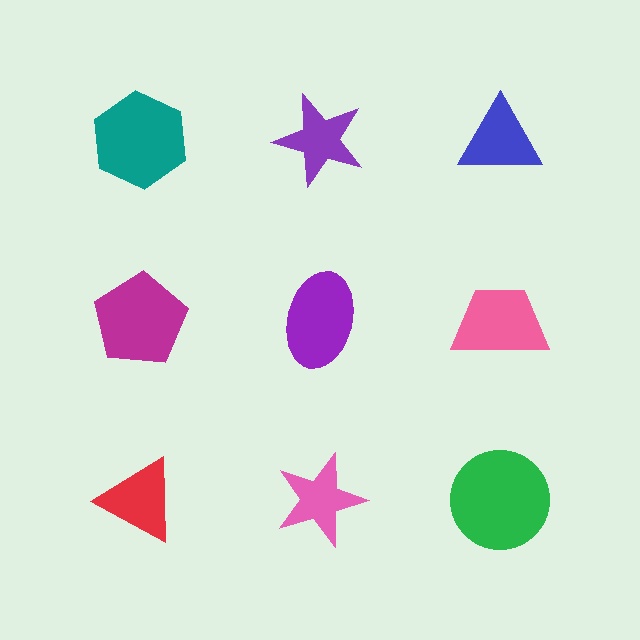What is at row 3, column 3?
A green circle.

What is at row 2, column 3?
A pink trapezoid.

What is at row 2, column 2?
A purple ellipse.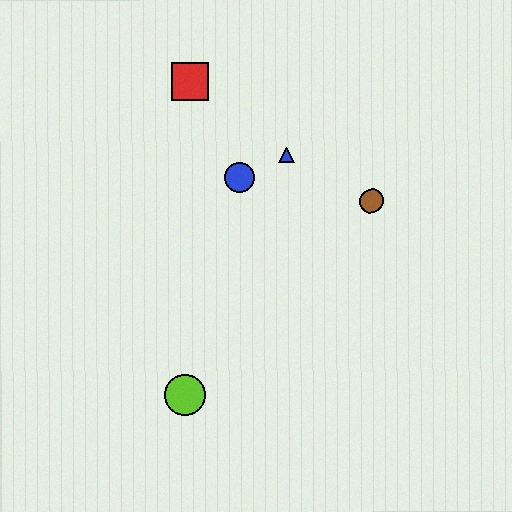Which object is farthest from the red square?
The lime circle is farthest from the red square.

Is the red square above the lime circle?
Yes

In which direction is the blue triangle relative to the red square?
The blue triangle is to the right of the red square.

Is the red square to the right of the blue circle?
No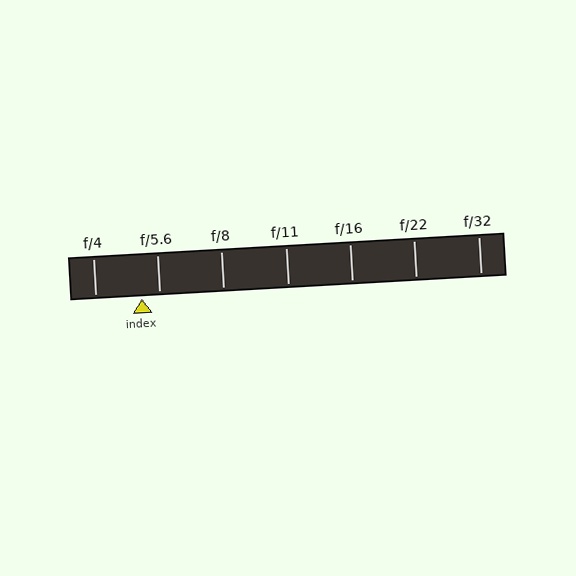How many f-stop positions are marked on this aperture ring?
There are 7 f-stop positions marked.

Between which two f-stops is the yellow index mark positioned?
The index mark is between f/4 and f/5.6.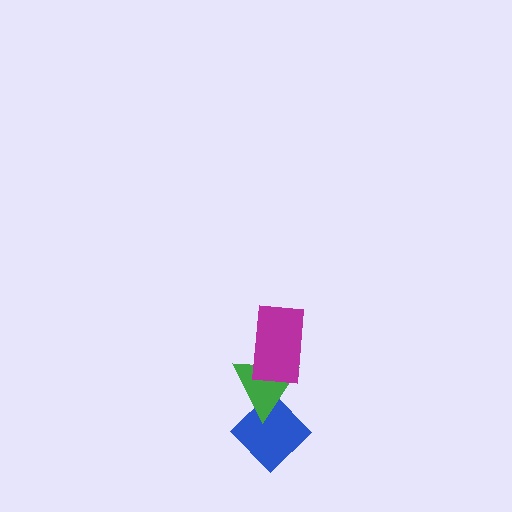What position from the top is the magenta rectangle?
The magenta rectangle is 1st from the top.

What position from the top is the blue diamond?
The blue diamond is 3rd from the top.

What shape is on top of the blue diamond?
The green triangle is on top of the blue diamond.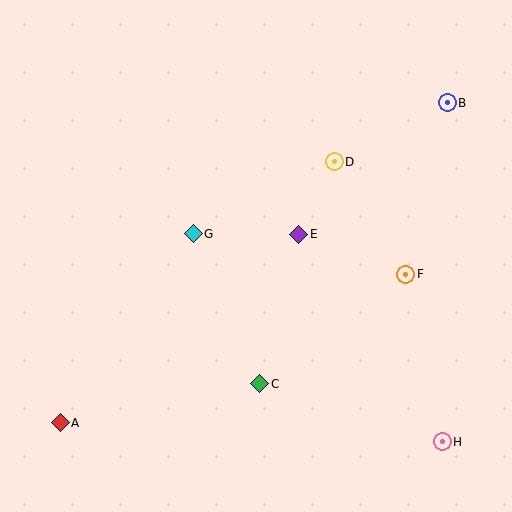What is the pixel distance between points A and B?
The distance between A and B is 502 pixels.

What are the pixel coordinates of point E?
Point E is at (299, 234).